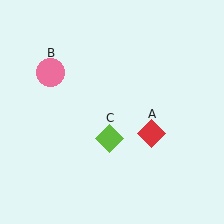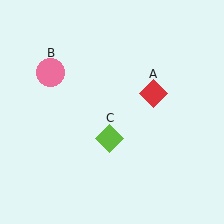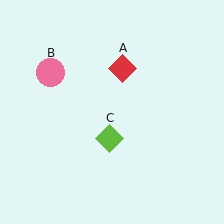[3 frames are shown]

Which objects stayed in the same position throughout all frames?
Pink circle (object B) and lime diamond (object C) remained stationary.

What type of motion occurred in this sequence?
The red diamond (object A) rotated counterclockwise around the center of the scene.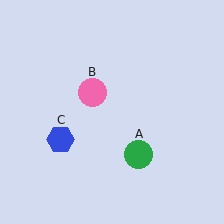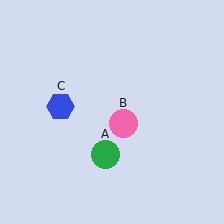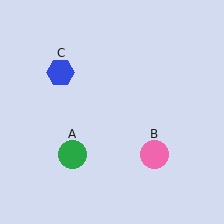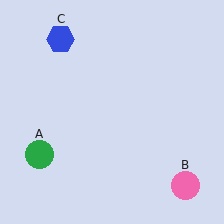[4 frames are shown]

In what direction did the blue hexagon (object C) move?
The blue hexagon (object C) moved up.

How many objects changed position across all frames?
3 objects changed position: green circle (object A), pink circle (object B), blue hexagon (object C).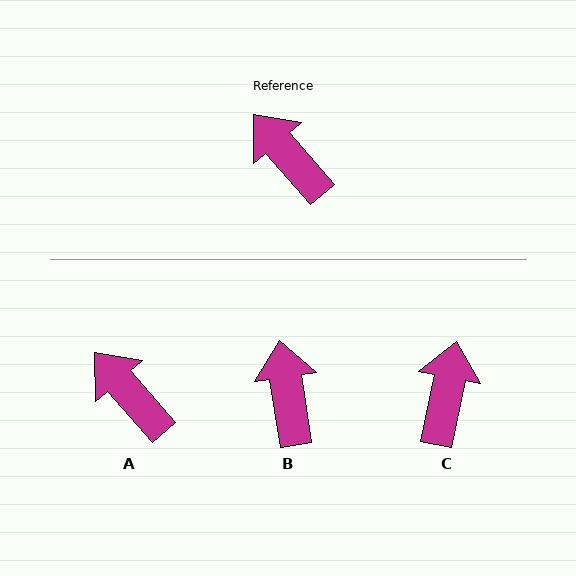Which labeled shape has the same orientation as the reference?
A.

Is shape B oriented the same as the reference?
No, it is off by about 32 degrees.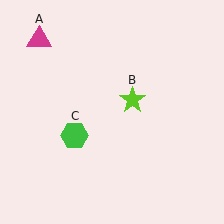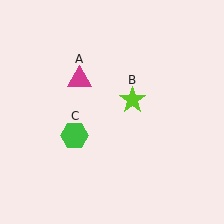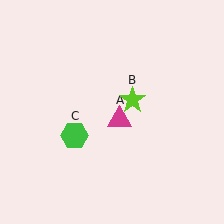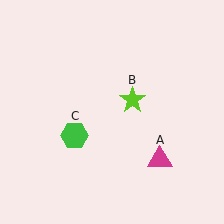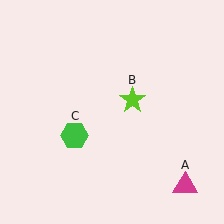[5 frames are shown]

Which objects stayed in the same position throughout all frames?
Lime star (object B) and green hexagon (object C) remained stationary.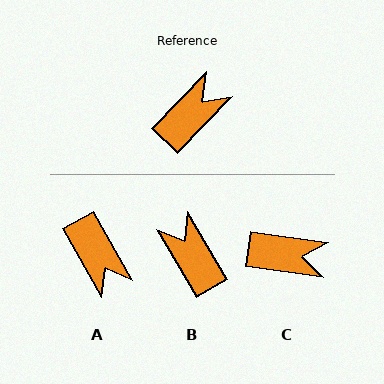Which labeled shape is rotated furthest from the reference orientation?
A, about 107 degrees away.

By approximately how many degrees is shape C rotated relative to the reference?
Approximately 54 degrees clockwise.